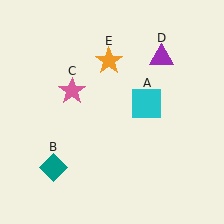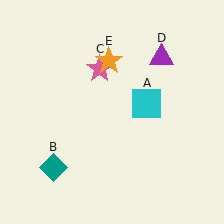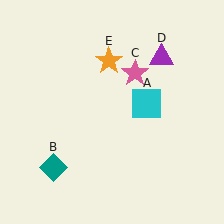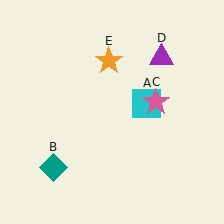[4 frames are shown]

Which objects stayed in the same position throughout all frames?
Cyan square (object A) and teal diamond (object B) and purple triangle (object D) and orange star (object E) remained stationary.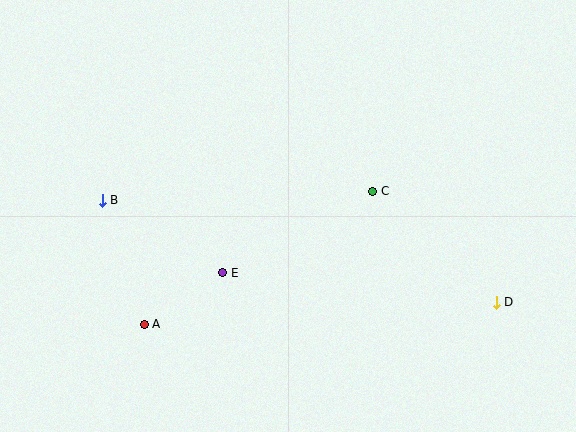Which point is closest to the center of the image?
Point E at (223, 273) is closest to the center.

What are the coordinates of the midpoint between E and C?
The midpoint between E and C is at (298, 232).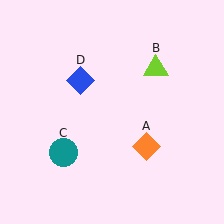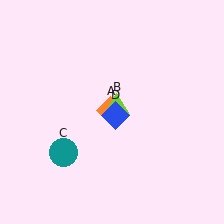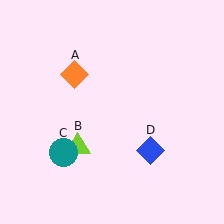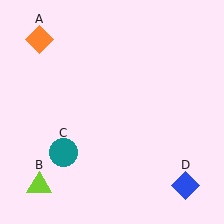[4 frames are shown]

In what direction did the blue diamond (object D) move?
The blue diamond (object D) moved down and to the right.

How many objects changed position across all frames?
3 objects changed position: orange diamond (object A), lime triangle (object B), blue diamond (object D).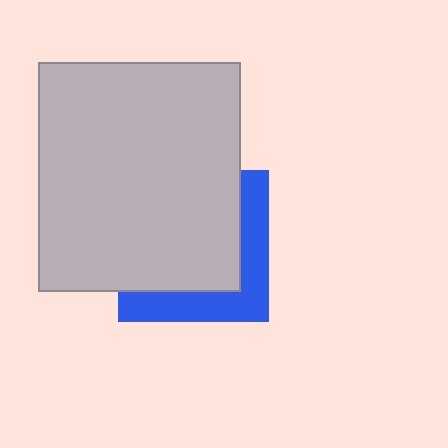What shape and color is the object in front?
The object in front is a light gray rectangle.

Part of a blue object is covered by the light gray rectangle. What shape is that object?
It is a square.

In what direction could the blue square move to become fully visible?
The blue square could move toward the lower-right. That would shift it out from behind the light gray rectangle entirely.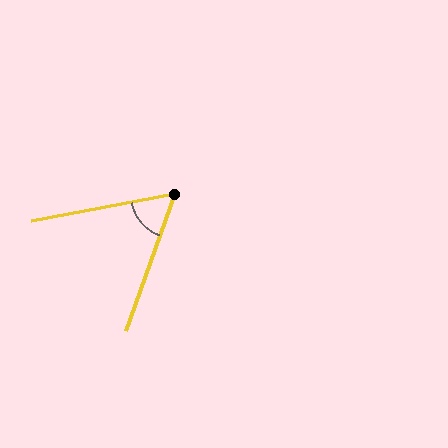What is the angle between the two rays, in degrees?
Approximately 59 degrees.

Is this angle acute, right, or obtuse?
It is acute.